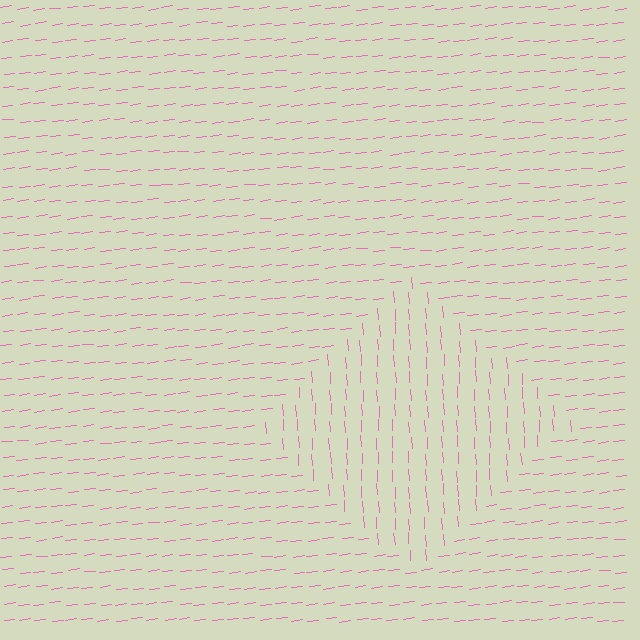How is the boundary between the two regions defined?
The boundary is defined purely by a change in line orientation (approximately 86 degrees difference). All lines are the same color and thickness.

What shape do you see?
I see a diamond.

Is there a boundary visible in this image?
Yes, there is a texture boundary formed by a change in line orientation.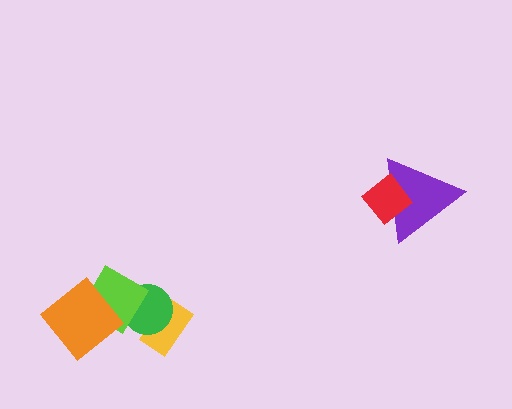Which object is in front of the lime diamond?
The orange diamond is in front of the lime diamond.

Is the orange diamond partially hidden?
No, no other shape covers it.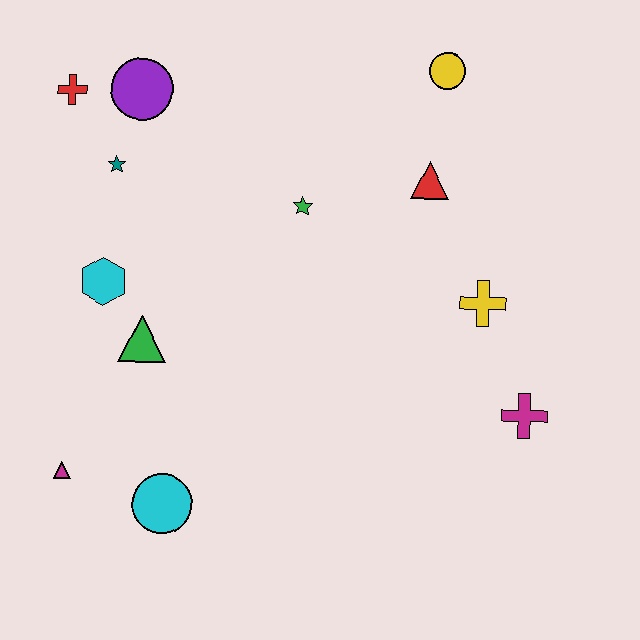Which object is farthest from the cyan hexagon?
The magenta cross is farthest from the cyan hexagon.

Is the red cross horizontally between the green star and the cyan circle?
No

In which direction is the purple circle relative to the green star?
The purple circle is to the left of the green star.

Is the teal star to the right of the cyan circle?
No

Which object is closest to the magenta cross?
The yellow cross is closest to the magenta cross.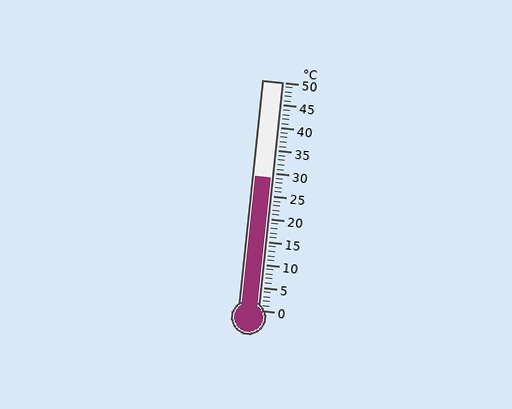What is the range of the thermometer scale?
The thermometer scale ranges from 0°C to 50°C.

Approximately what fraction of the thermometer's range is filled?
The thermometer is filled to approximately 60% of its range.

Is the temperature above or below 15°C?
The temperature is above 15°C.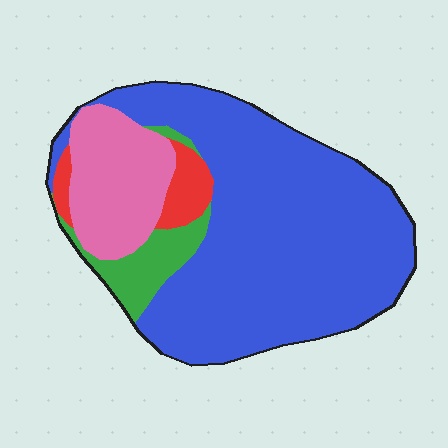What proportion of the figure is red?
Red covers roughly 5% of the figure.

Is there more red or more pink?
Pink.